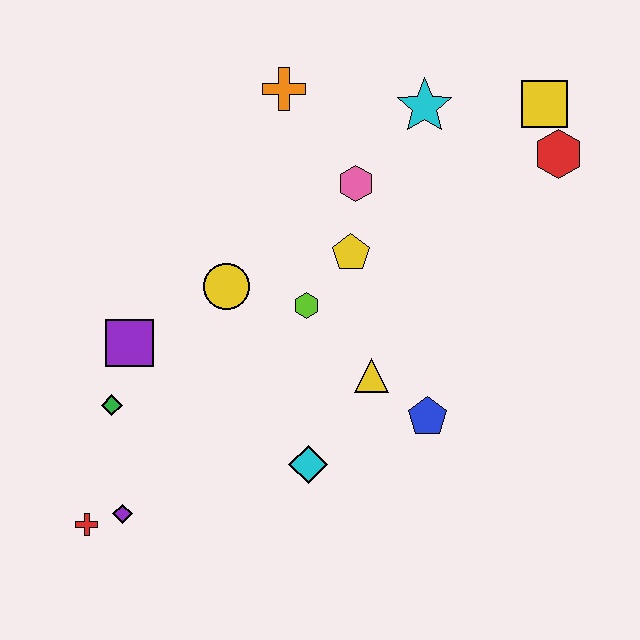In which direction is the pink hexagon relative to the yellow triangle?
The pink hexagon is above the yellow triangle.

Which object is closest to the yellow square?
The red hexagon is closest to the yellow square.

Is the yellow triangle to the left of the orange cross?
No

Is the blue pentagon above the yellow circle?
No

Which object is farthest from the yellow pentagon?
The red cross is farthest from the yellow pentagon.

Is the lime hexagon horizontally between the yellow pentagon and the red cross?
Yes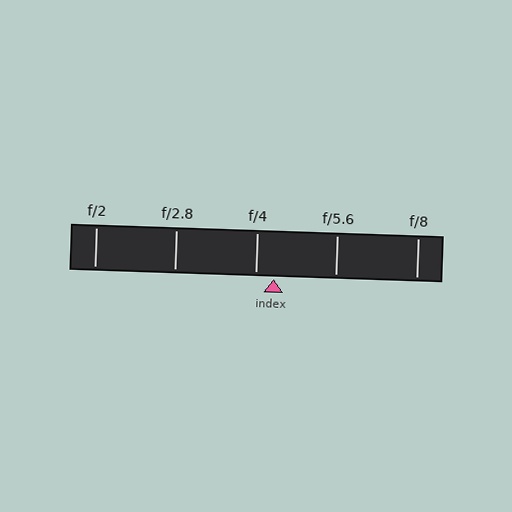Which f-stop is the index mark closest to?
The index mark is closest to f/4.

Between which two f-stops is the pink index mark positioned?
The index mark is between f/4 and f/5.6.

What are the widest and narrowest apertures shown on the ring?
The widest aperture shown is f/2 and the narrowest is f/8.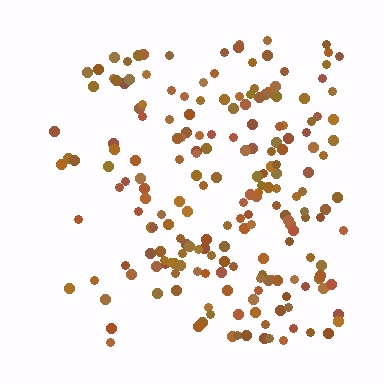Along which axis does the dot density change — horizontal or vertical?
Horizontal.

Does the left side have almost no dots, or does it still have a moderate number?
Still a moderate number, just noticeably fewer than the right.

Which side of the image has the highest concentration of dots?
The right.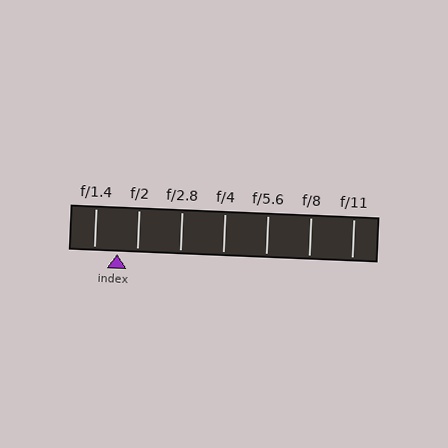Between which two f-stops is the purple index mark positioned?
The index mark is between f/1.4 and f/2.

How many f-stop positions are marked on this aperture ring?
There are 7 f-stop positions marked.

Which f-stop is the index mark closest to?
The index mark is closest to f/2.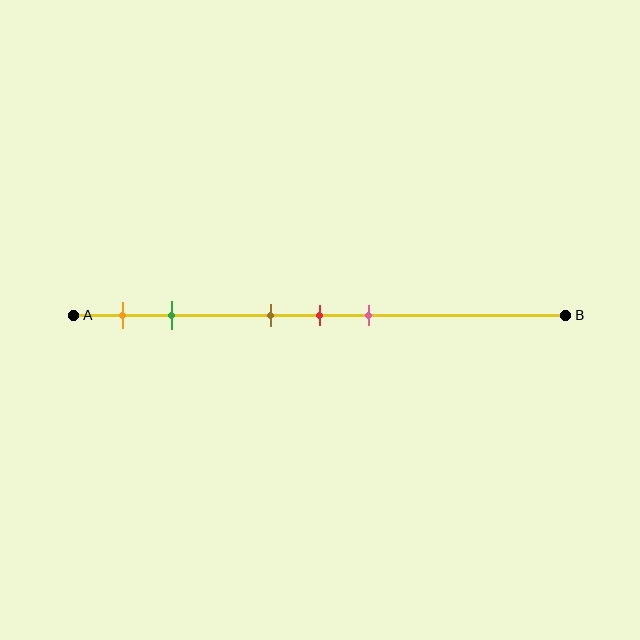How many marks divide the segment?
There are 5 marks dividing the segment.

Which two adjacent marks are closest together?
The brown and red marks are the closest adjacent pair.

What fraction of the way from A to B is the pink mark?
The pink mark is approximately 60% (0.6) of the way from A to B.